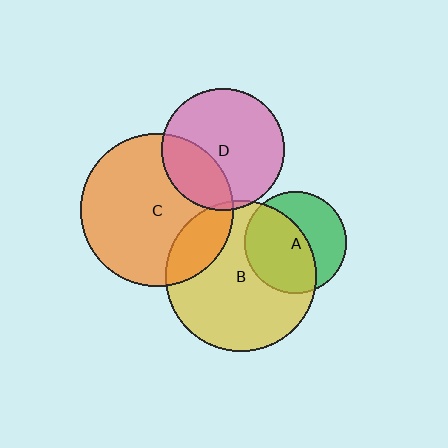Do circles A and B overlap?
Yes.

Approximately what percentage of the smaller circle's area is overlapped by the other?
Approximately 55%.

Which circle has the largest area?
Circle C (orange).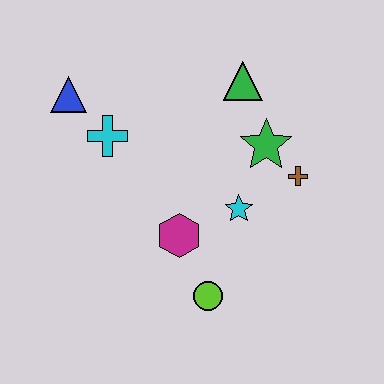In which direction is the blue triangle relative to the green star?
The blue triangle is to the left of the green star.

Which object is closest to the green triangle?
The green star is closest to the green triangle.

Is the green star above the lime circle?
Yes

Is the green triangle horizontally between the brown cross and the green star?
No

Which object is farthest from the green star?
The blue triangle is farthest from the green star.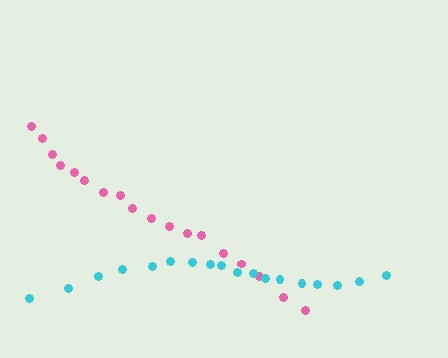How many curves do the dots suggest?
There are 2 distinct paths.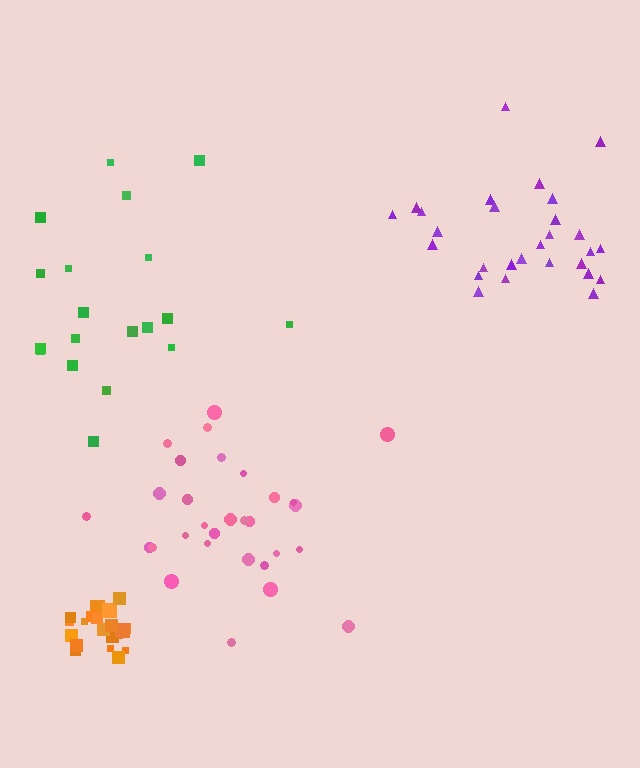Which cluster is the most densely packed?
Orange.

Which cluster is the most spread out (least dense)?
Green.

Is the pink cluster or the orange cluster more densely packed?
Orange.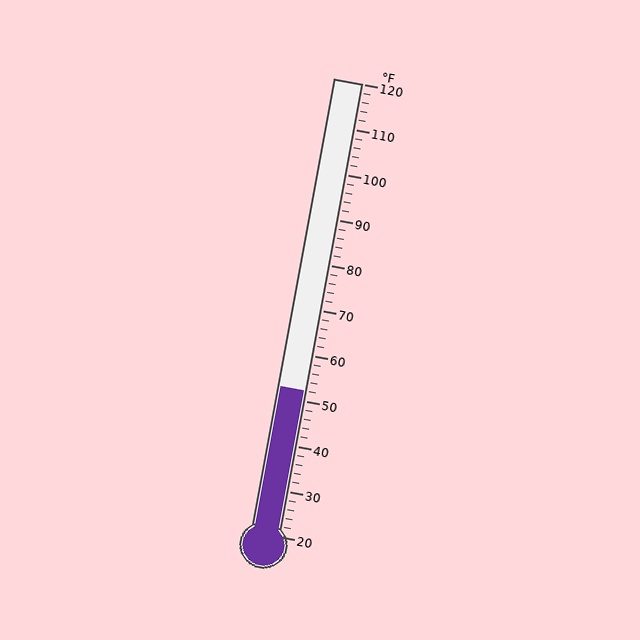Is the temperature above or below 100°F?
The temperature is below 100°F.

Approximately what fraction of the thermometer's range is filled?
The thermometer is filled to approximately 30% of its range.